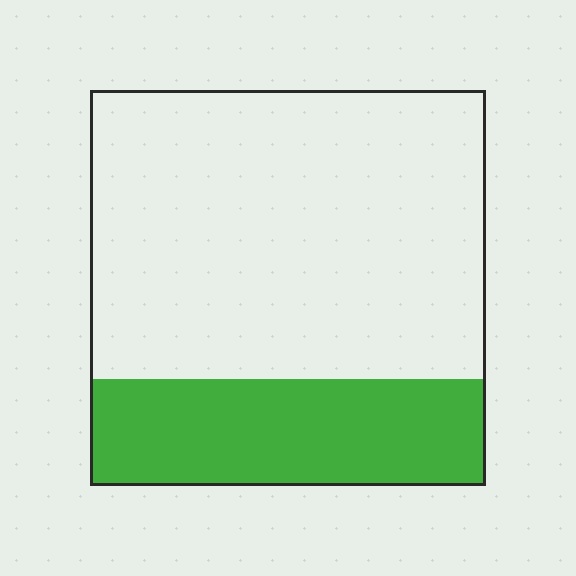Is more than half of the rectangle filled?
No.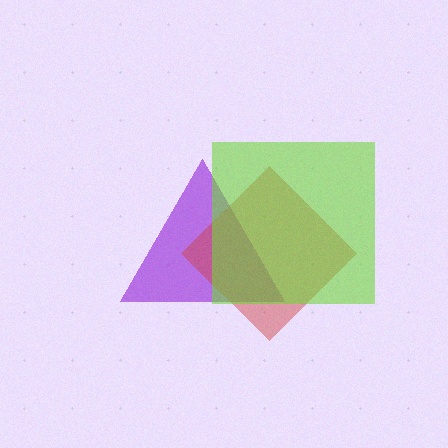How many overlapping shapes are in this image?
There are 3 overlapping shapes in the image.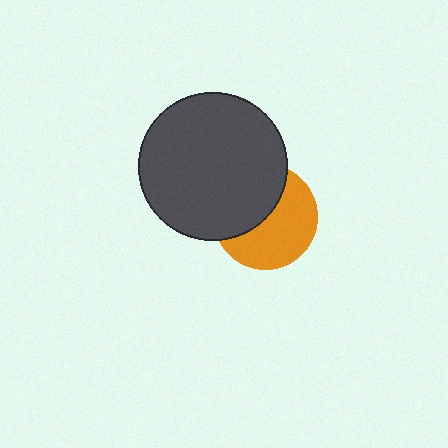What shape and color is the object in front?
The object in front is a dark gray circle.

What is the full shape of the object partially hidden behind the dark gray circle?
The partially hidden object is an orange circle.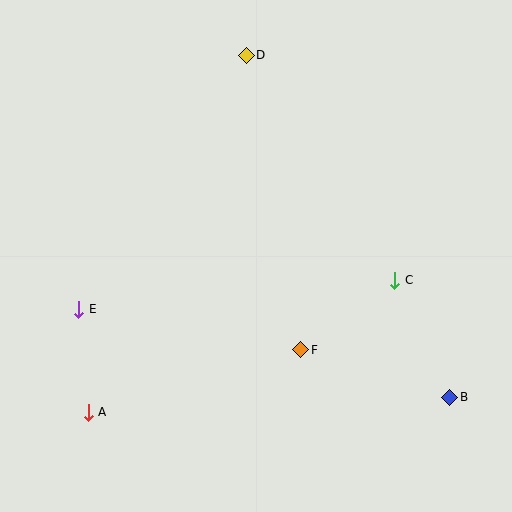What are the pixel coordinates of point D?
Point D is at (246, 55).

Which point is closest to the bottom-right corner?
Point B is closest to the bottom-right corner.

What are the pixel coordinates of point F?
Point F is at (301, 350).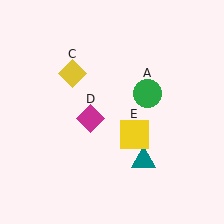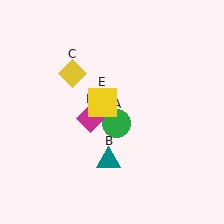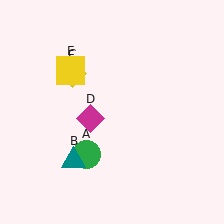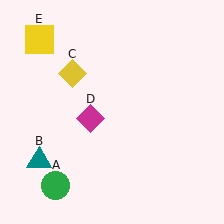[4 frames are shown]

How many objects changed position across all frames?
3 objects changed position: green circle (object A), teal triangle (object B), yellow square (object E).